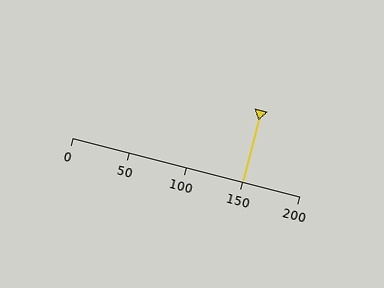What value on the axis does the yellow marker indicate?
The marker indicates approximately 150.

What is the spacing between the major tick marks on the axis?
The major ticks are spaced 50 apart.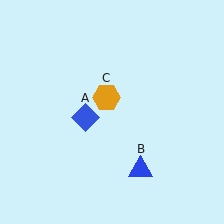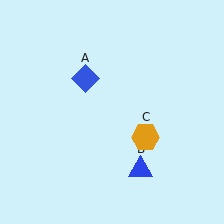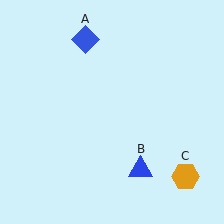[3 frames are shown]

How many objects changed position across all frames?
2 objects changed position: blue diamond (object A), orange hexagon (object C).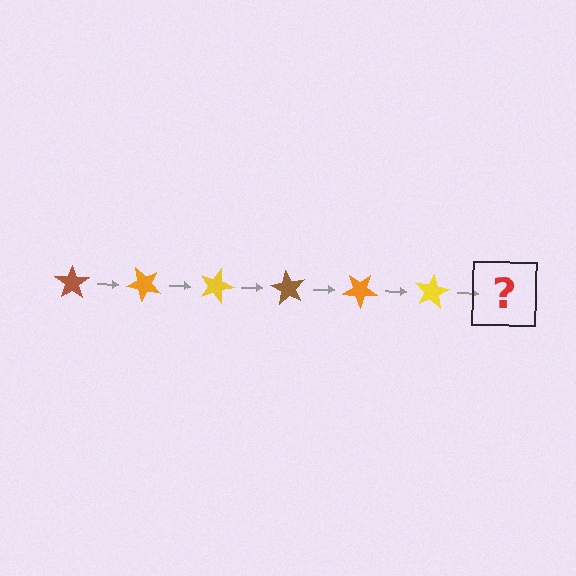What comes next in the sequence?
The next element should be a brown star, rotated 270 degrees from the start.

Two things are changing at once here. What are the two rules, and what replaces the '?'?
The two rules are that it rotates 45 degrees each step and the color cycles through brown, orange, and yellow. The '?' should be a brown star, rotated 270 degrees from the start.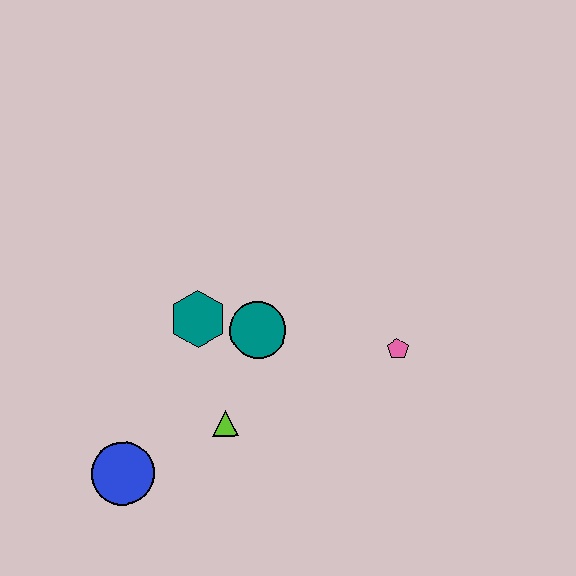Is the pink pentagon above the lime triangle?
Yes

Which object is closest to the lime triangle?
The teal circle is closest to the lime triangle.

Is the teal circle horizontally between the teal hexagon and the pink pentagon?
Yes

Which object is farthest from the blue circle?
The pink pentagon is farthest from the blue circle.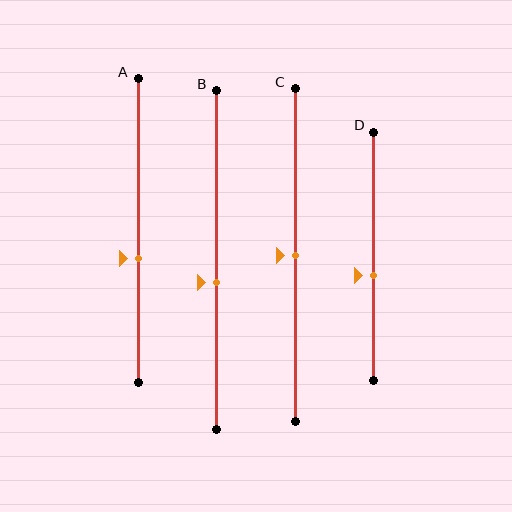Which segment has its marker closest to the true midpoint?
Segment C has its marker closest to the true midpoint.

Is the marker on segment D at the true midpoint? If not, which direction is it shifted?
No, the marker on segment D is shifted downward by about 7% of the segment length.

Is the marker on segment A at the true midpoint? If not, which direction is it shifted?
No, the marker on segment A is shifted downward by about 9% of the segment length.